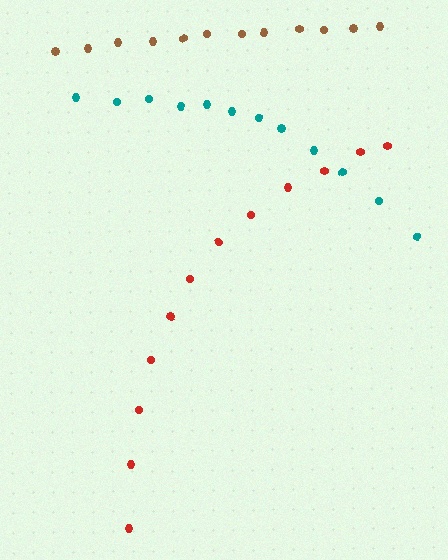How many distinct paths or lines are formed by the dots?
There are 3 distinct paths.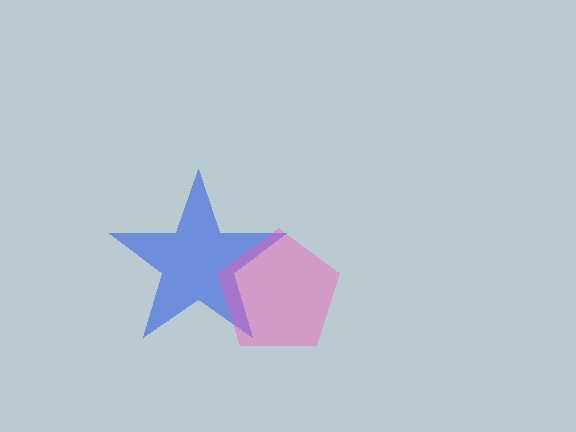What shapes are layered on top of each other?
The layered shapes are: a blue star, a pink pentagon.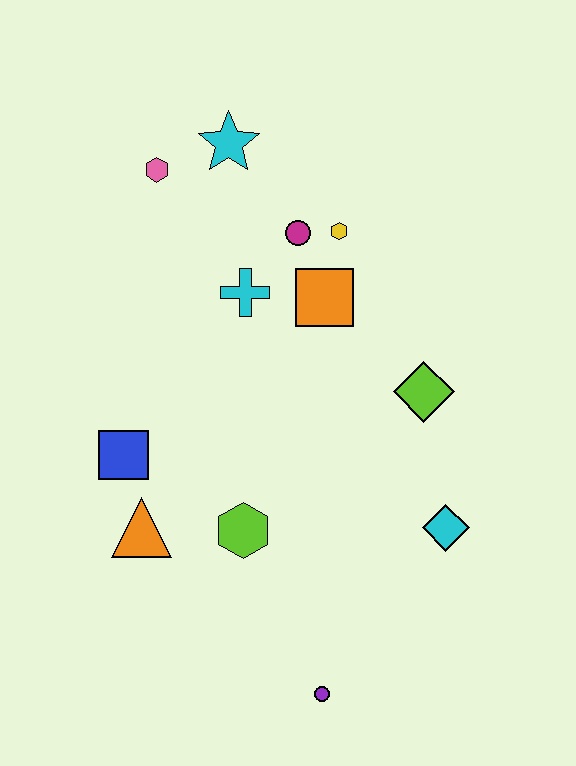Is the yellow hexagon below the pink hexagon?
Yes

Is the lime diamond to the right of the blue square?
Yes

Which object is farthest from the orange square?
The purple circle is farthest from the orange square.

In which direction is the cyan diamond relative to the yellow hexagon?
The cyan diamond is below the yellow hexagon.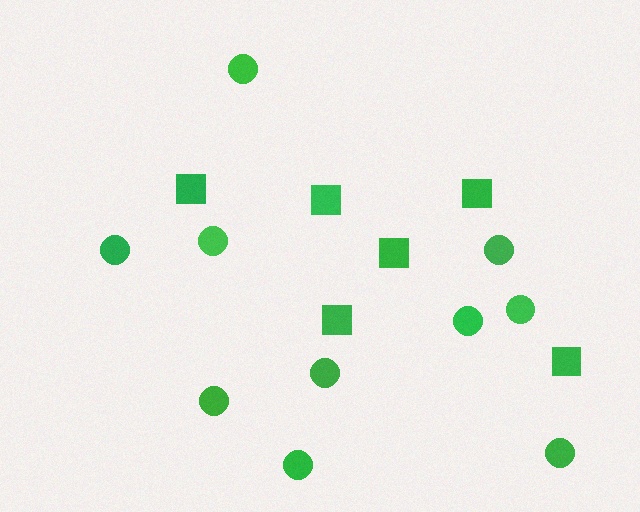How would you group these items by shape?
There are 2 groups: one group of circles (10) and one group of squares (6).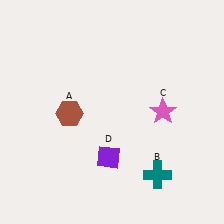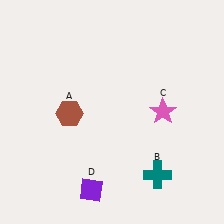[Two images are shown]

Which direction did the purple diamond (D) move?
The purple diamond (D) moved down.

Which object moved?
The purple diamond (D) moved down.